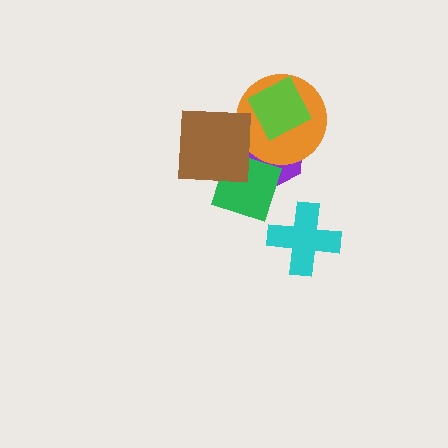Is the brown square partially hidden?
No, no other shape covers it.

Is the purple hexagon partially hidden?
Yes, it is partially covered by another shape.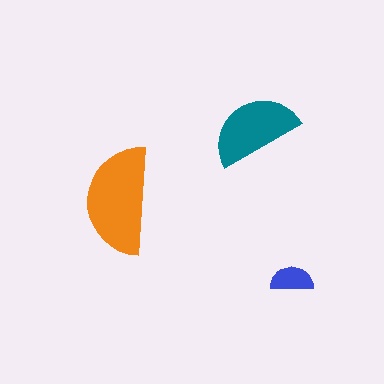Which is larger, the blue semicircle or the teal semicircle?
The teal one.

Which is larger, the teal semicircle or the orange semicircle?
The orange one.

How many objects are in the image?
There are 3 objects in the image.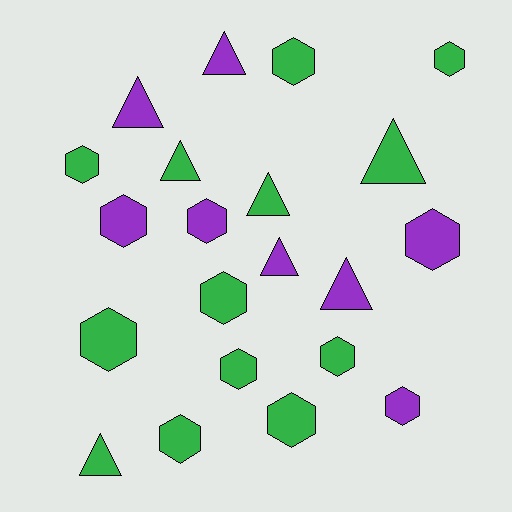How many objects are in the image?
There are 21 objects.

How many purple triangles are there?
There are 4 purple triangles.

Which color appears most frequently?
Green, with 13 objects.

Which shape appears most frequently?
Hexagon, with 13 objects.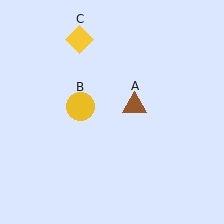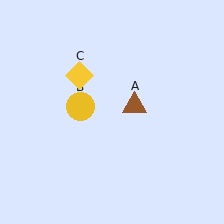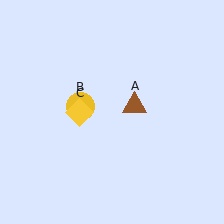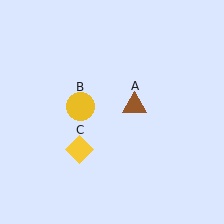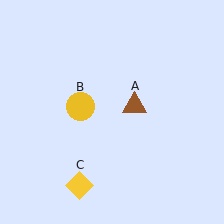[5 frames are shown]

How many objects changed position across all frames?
1 object changed position: yellow diamond (object C).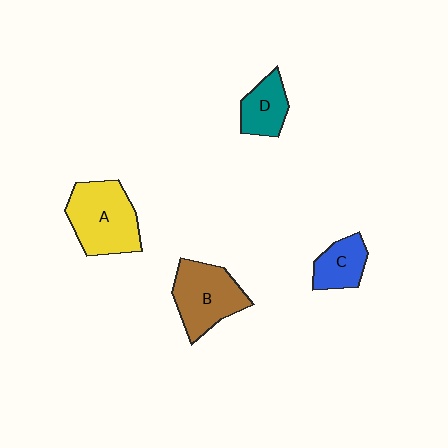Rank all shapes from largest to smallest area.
From largest to smallest: A (yellow), B (brown), D (teal), C (blue).